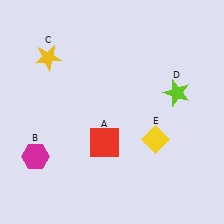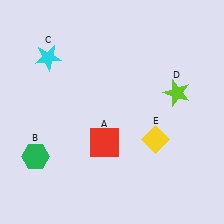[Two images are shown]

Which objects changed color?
B changed from magenta to green. C changed from yellow to cyan.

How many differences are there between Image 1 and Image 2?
There are 2 differences between the two images.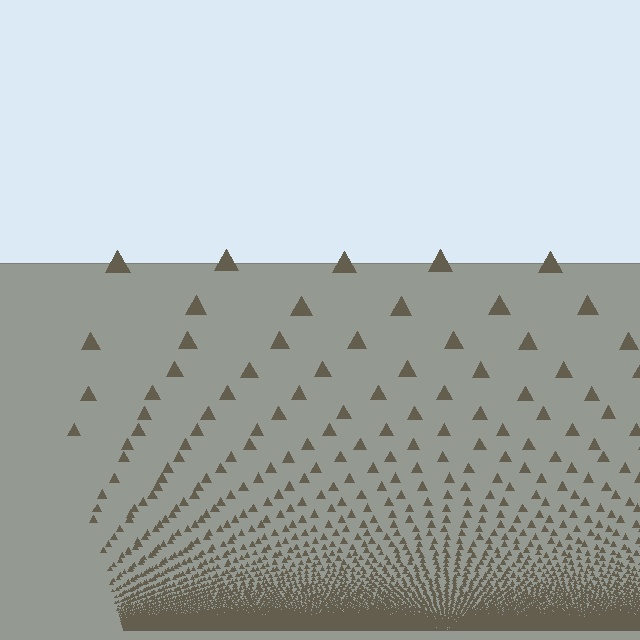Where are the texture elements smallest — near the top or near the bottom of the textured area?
Near the bottom.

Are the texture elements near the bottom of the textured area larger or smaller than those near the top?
Smaller. The gradient is inverted — elements near the bottom are smaller and denser.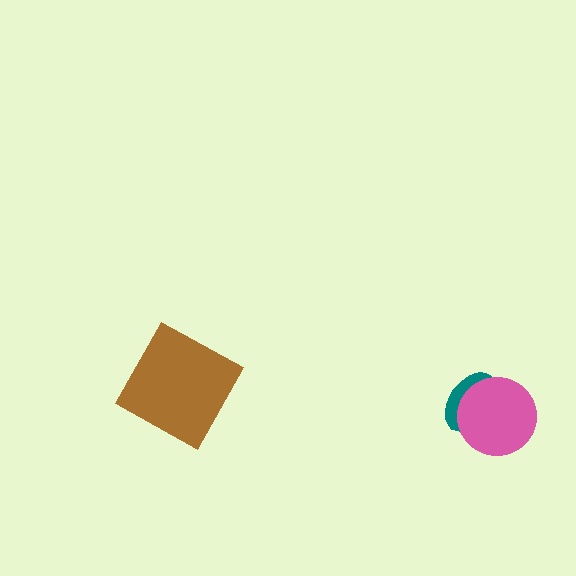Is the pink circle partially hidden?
No, no other shape covers it.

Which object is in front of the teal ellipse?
The pink circle is in front of the teal ellipse.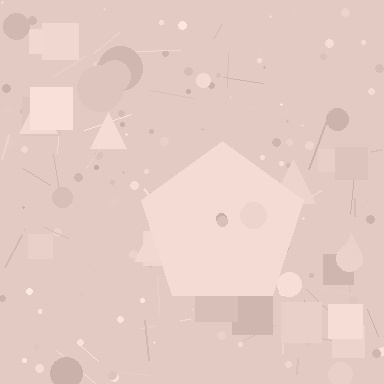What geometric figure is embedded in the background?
A pentagon is embedded in the background.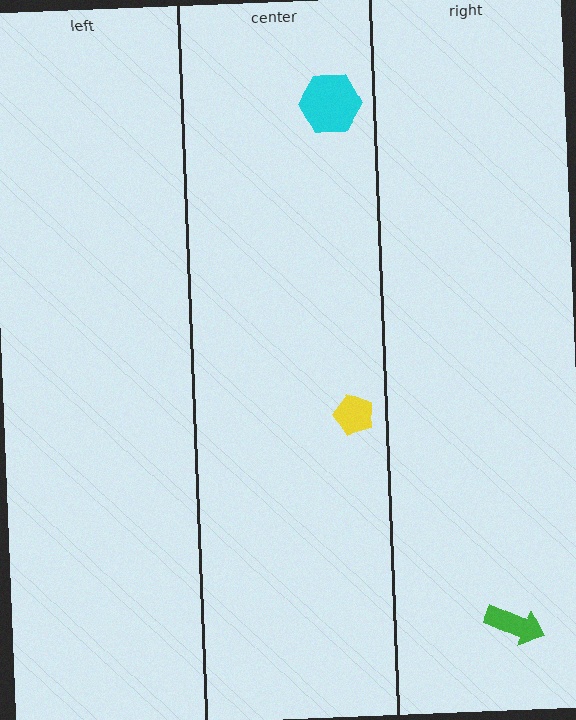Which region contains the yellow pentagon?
The center region.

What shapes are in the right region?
The green arrow.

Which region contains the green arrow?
The right region.